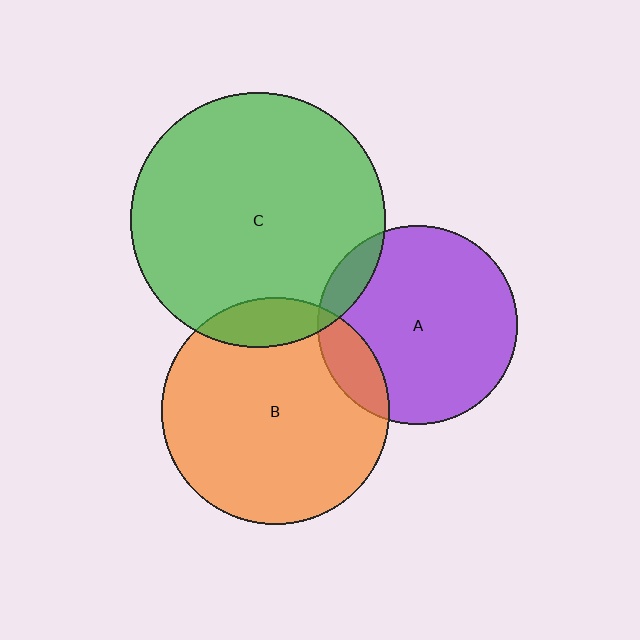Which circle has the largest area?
Circle C (green).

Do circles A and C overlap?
Yes.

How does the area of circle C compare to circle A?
Approximately 1.6 times.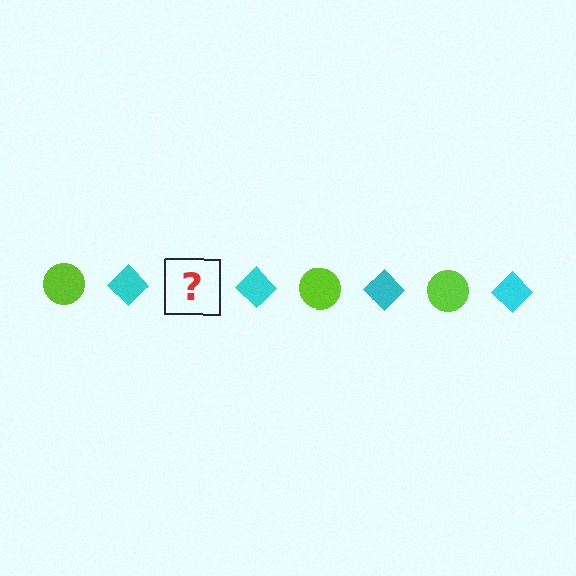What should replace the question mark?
The question mark should be replaced with a lime circle.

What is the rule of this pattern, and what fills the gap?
The rule is that the pattern alternates between lime circle and cyan diamond. The gap should be filled with a lime circle.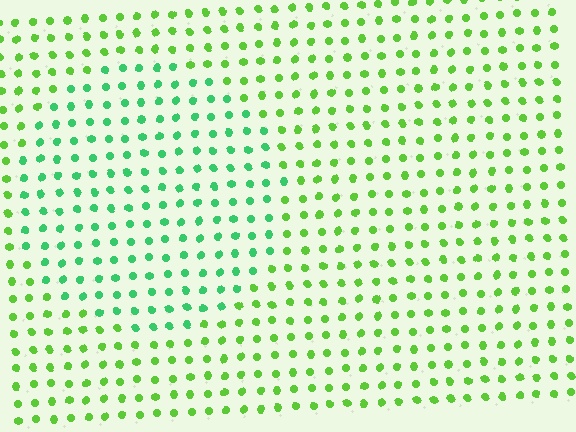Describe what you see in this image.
The image is filled with small lime elements in a uniform arrangement. A circle-shaped region is visible where the elements are tinted to a slightly different hue, forming a subtle color boundary.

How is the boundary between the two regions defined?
The boundary is defined purely by a slight shift in hue (about 36 degrees). Spacing, size, and orientation are identical on both sides.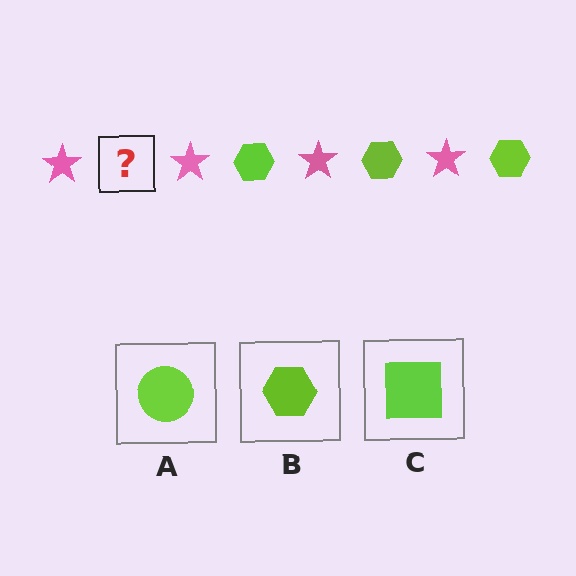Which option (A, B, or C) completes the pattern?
B.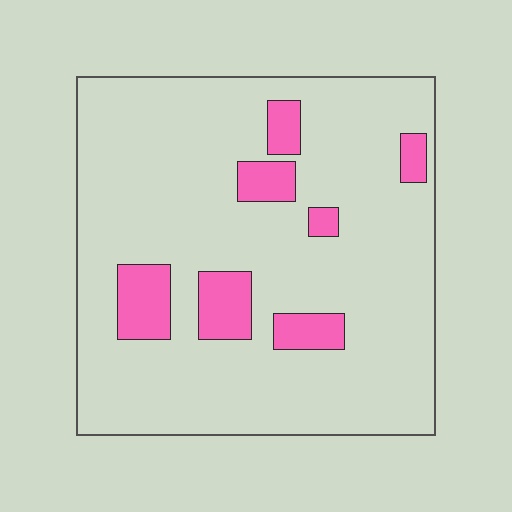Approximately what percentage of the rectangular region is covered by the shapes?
Approximately 15%.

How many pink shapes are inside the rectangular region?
7.